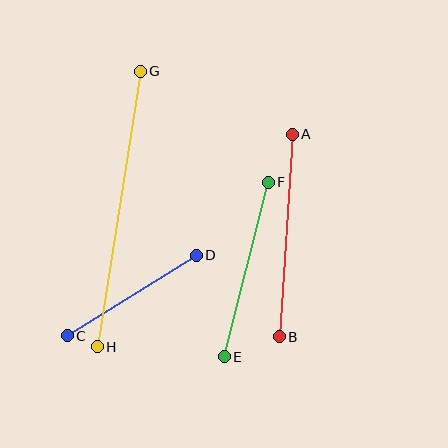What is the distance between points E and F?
The distance is approximately 180 pixels.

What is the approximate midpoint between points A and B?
The midpoint is at approximately (286, 236) pixels.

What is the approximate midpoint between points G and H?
The midpoint is at approximately (119, 209) pixels.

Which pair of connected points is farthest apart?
Points G and H are farthest apart.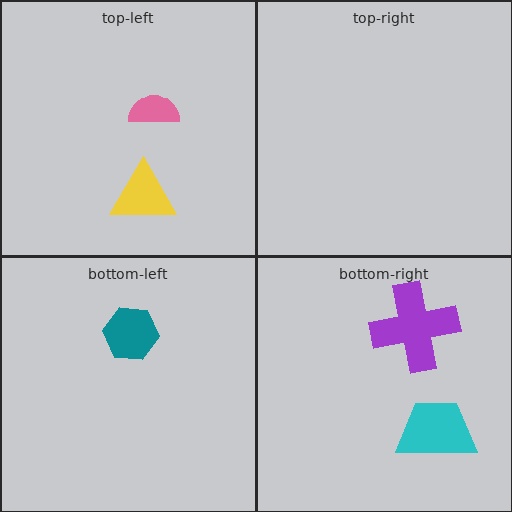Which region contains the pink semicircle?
The top-left region.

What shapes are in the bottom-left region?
The teal hexagon.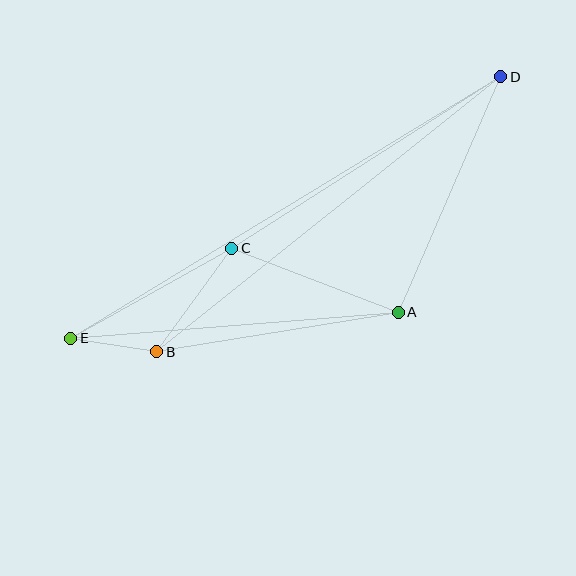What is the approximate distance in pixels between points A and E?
The distance between A and E is approximately 328 pixels.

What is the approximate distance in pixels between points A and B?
The distance between A and B is approximately 244 pixels.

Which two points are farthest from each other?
Points D and E are farthest from each other.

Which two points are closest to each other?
Points B and E are closest to each other.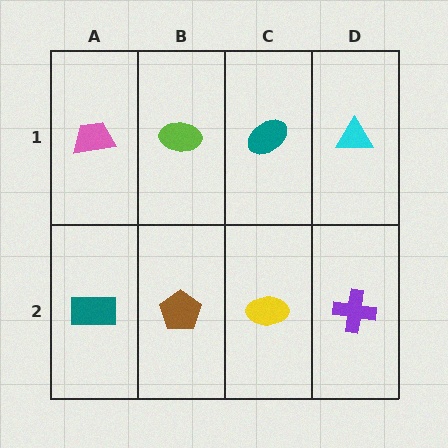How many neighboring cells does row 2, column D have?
2.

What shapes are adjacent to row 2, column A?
A pink trapezoid (row 1, column A), a brown pentagon (row 2, column B).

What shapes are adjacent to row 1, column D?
A purple cross (row 2, column D), a teal ellipse (row 1, column C).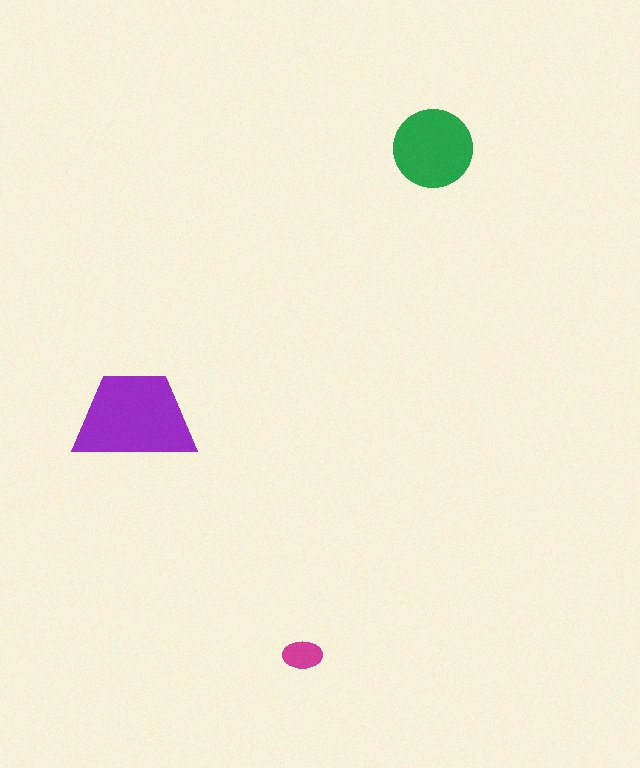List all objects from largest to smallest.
The purple trapezoid, the green circle, the magenta ellipse.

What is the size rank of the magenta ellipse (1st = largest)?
3rd.